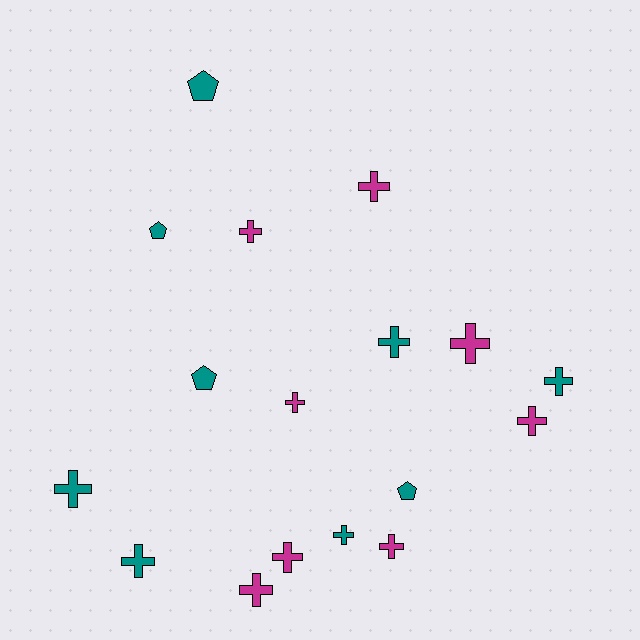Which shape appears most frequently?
Cross, with 13 objects.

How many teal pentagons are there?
There are 4 teal pentagons.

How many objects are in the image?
There are 17 objects.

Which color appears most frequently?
Teal, with 9 objects.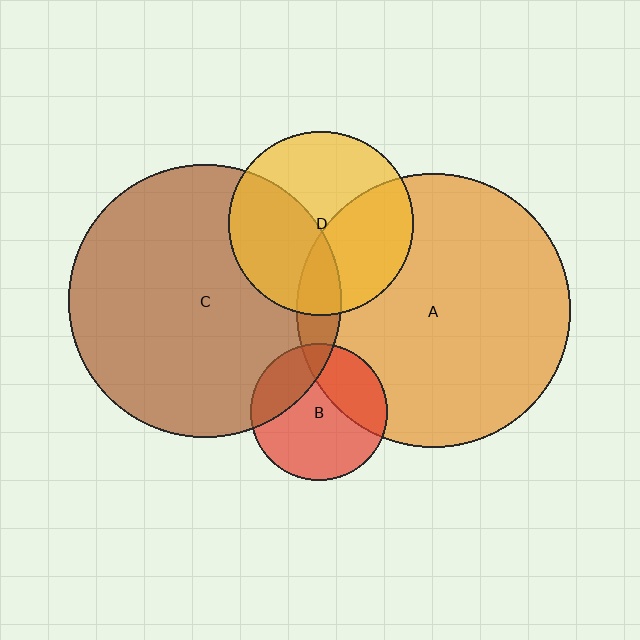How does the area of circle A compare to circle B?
Approximately 4.0 times.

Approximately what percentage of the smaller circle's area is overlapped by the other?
Approximately 30%.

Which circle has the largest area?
Circle A (orange).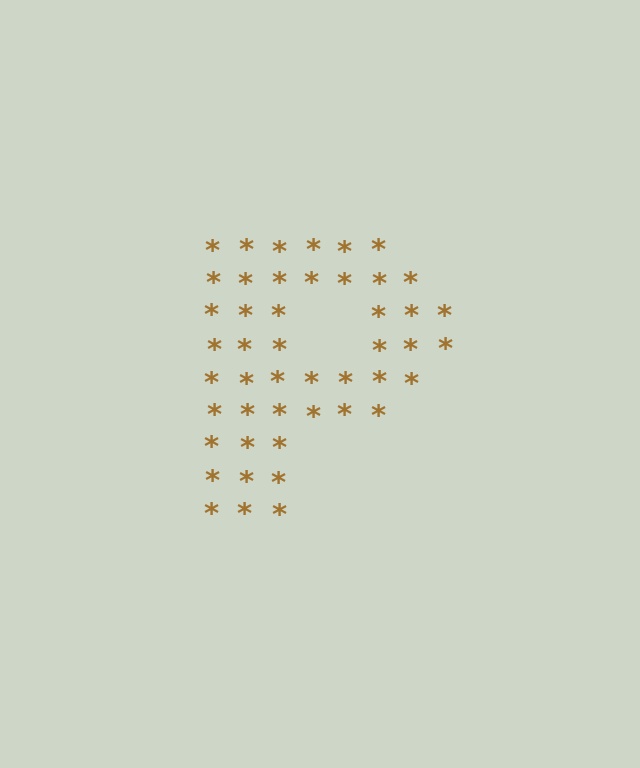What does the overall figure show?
The overall figure shows the letter P.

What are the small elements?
The small elements are asterisks.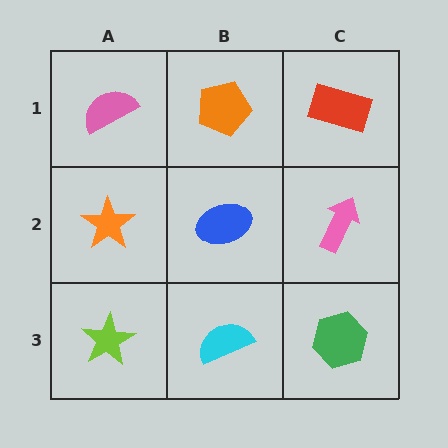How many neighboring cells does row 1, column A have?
2.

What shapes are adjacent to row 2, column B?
An orange pentagon (row 1, column B), a cyan semicircle (row 3, column B), an orange star (row 2, column A), a pink arrow (row 2, column C).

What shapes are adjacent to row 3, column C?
A pink arrow (row 2, column C), a cyan semicircle (row 3, column B).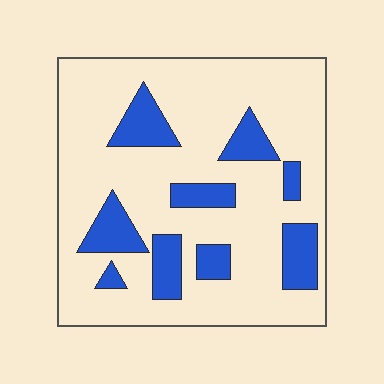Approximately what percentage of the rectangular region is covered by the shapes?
Approximately 20%.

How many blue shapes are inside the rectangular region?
9.